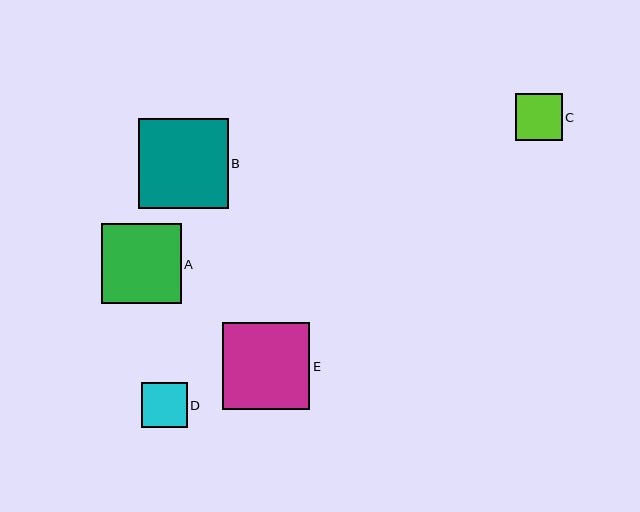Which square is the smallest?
Square D is the smallest with a size of approximately 46 pixels.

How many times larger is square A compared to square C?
Square A is approximately 1.7 times the size of square C.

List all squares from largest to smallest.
From largest to smallest: B, E, A, C, D.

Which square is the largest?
Square B is the largest with a size of approximately 89 pixels.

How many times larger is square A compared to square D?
Square A is approximately 1.7 times the size of square D.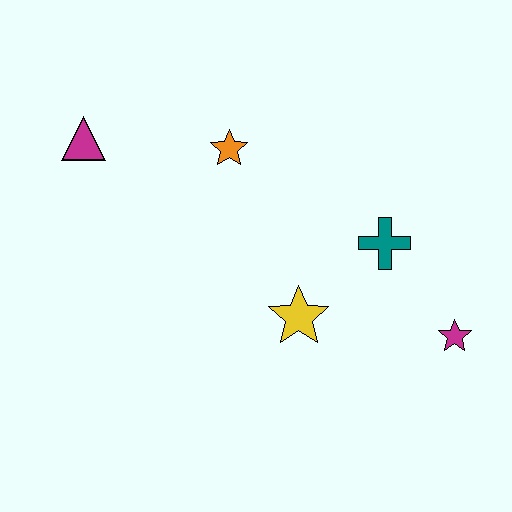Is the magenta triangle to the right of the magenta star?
No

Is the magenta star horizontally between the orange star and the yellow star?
No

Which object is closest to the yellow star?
The teal cross is closest to the yellow star.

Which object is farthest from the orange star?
The magenta star is farthest from the orange star.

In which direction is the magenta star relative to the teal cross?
The magenta star is below the teal cross.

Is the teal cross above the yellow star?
Yes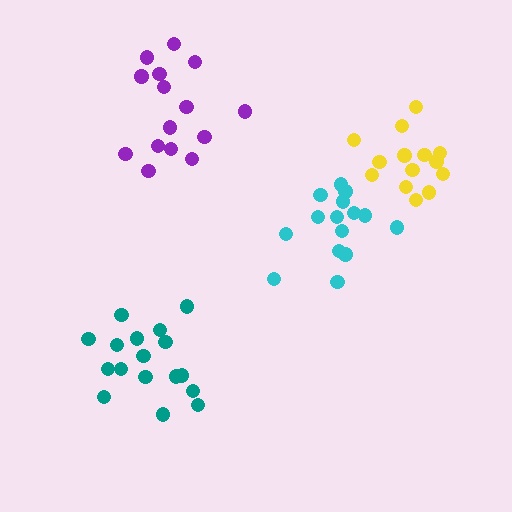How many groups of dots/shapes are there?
There are 4 groups.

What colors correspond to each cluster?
The clusters are colored: cyan, teal, yellow, purple.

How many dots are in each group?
Group 1: 15 dots, Group 2: 17 dots, Group 3: 14 dots, Group 4: 15 dots (61 total).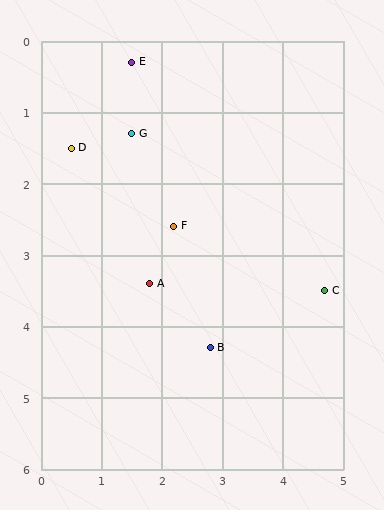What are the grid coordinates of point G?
Point G is at approximately (1.5, 1.3).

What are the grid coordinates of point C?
Point C is at approximately (4.7, 3.5).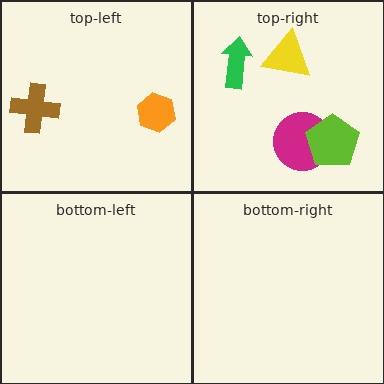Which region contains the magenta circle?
The top-right region.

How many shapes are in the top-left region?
2.